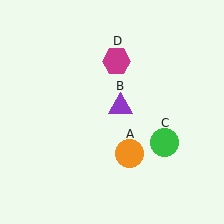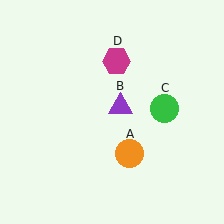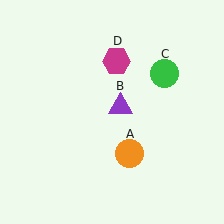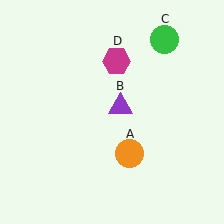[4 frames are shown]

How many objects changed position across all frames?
1 object changed position: green circle (object C).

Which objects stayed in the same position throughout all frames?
Orange circle (object A) and purple triangle (object B) and magenta hexagon (object D) remained stationary.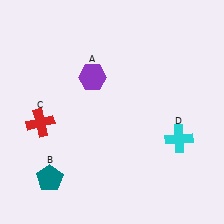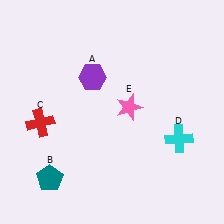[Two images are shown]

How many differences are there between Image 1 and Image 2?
There is 1 difference between the two images.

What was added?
A pink star (E) was added in Image 2.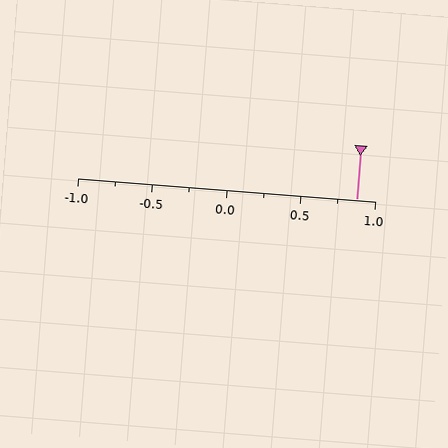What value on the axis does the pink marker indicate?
The marker indicates approximately 0.88.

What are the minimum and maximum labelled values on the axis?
The axis runs from -1.0 to 1.0.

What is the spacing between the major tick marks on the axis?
The major ticks are spaced 0.5 apart.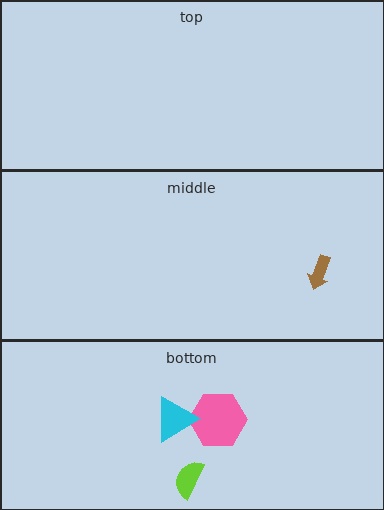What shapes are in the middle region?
The brown arrow.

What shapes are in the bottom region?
The lime semicircle, the pink hexagon, the cyan triangle.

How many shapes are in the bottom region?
3.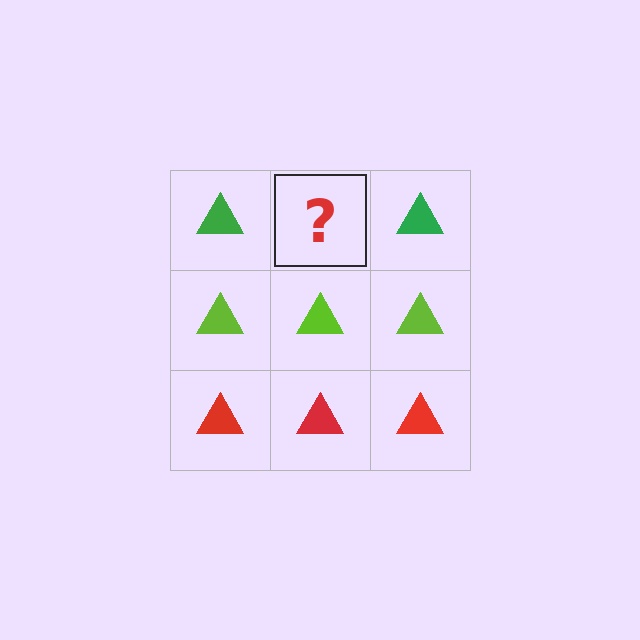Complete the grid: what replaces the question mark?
The question mark should be replaced with a green triangle.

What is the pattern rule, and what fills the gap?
The rule is that each row has a consistent color. The gap should be filled with a green triangle.